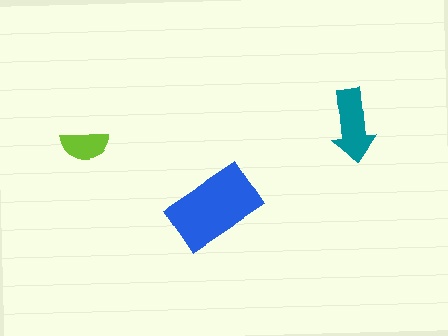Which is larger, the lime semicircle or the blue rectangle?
The blue rectangle.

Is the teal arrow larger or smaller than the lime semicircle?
Larger.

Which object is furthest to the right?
The teal arrow is rightmost.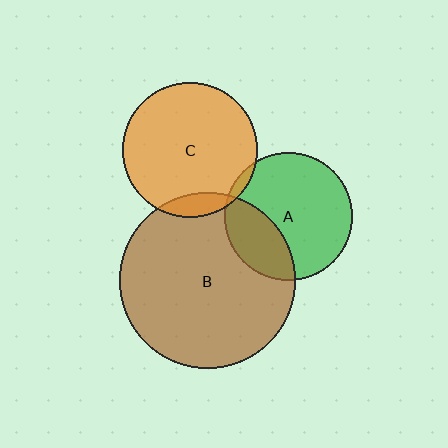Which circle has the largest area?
Circle B (brown).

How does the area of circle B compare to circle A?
Approximately 1.9 times.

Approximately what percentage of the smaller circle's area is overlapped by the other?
Approximately 10%.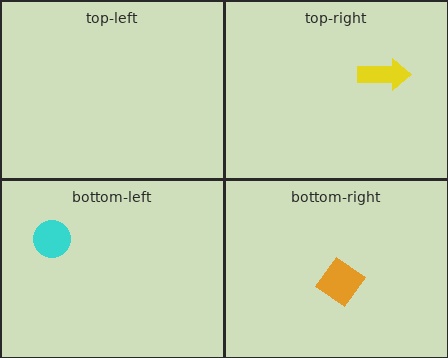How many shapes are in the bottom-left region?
1.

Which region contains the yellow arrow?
The top-right region.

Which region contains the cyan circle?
The bottom-left region.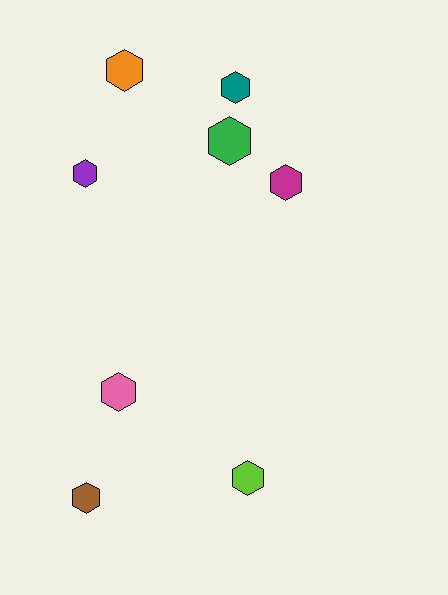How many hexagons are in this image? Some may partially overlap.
There are 8 hexagons.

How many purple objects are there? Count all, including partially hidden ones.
There is 1 purple object.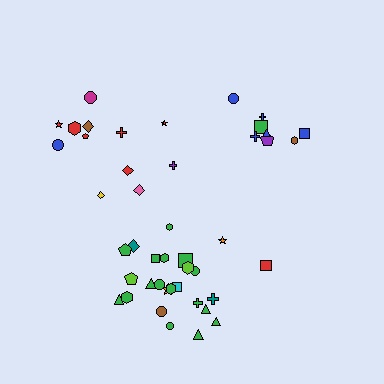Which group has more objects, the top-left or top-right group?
The top-left group.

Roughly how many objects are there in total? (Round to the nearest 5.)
Roughly 45 objects in total.